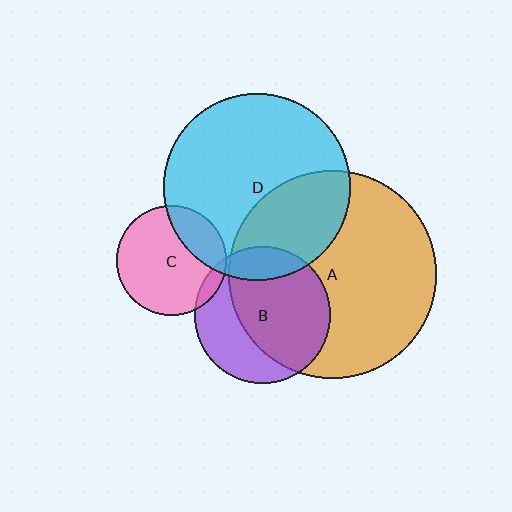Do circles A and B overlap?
Yes.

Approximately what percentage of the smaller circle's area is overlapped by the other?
Approximately 65%.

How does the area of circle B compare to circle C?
Approximately 1.5 times.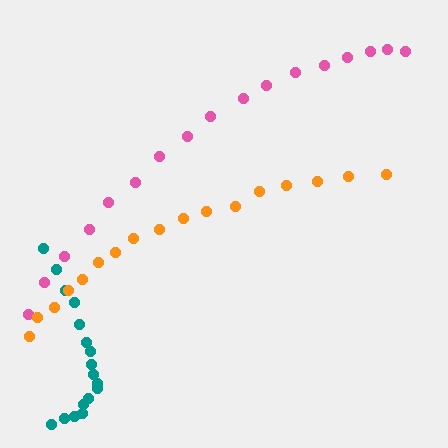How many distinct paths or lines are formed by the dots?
There are 3 distinct paths.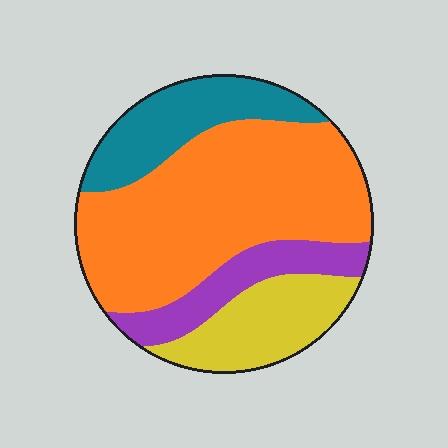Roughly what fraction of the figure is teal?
Teal covers about 20% of the figure.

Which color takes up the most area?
Orange, at roughly 50%.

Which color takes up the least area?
Purple, at roughly 15%.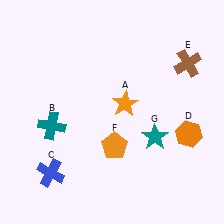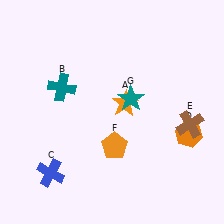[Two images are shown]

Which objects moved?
The objects that moved are: the teal cross (B), the brown cross (E), the teal star (G).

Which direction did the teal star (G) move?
The teal star (G) moved up.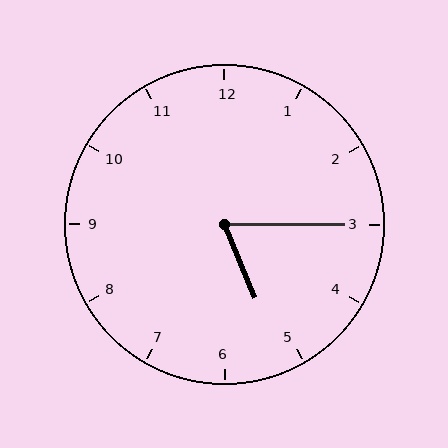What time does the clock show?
5:15.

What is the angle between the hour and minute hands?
Approximately 68 degrees.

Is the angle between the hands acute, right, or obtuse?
It is acute.